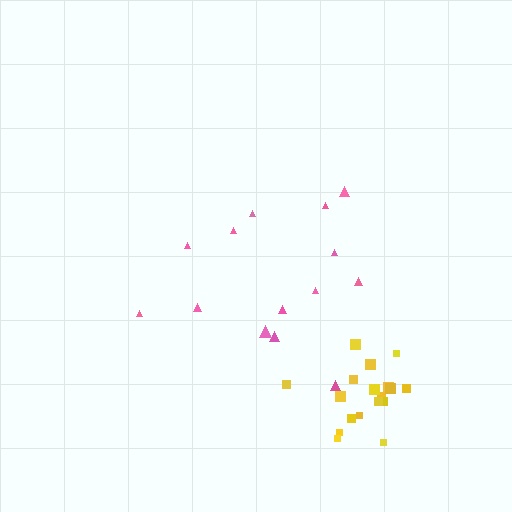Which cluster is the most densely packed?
Yellow.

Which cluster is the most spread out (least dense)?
Pink.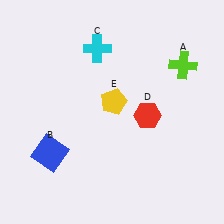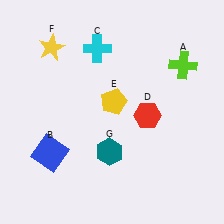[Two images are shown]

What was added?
A yellow star (F), a teal hexagon (G) were added in Image 2.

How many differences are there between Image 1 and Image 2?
There are 2 differences between the two images.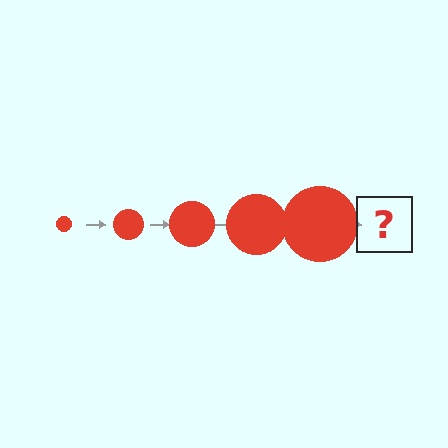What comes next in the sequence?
The next element should be a red circle, larger than the previous one.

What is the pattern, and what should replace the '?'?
The pattern is that the circle gets progressively larger each step. The '?' should be a red circle, larger than the previous one.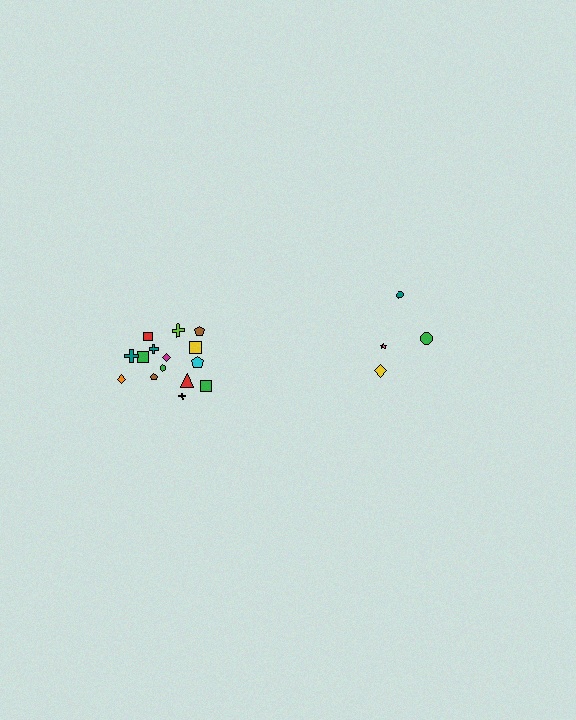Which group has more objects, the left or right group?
The left group.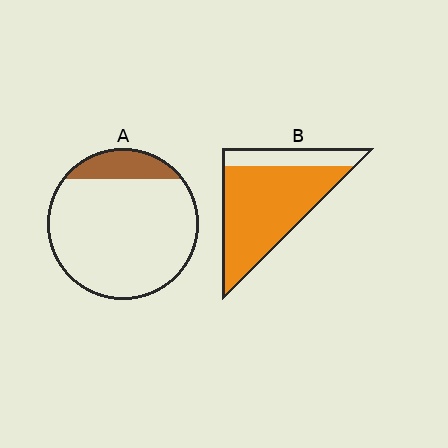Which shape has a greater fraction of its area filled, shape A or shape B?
Shape B.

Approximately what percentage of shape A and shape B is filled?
A is approximately 15% and B is approximately 80%.